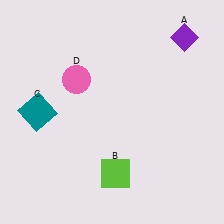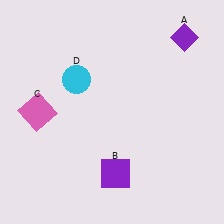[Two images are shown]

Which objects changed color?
B changed from lime to purple. C changed from teal to pink. D changed from pink to cyan.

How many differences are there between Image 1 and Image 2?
There are 3 differences between the two images.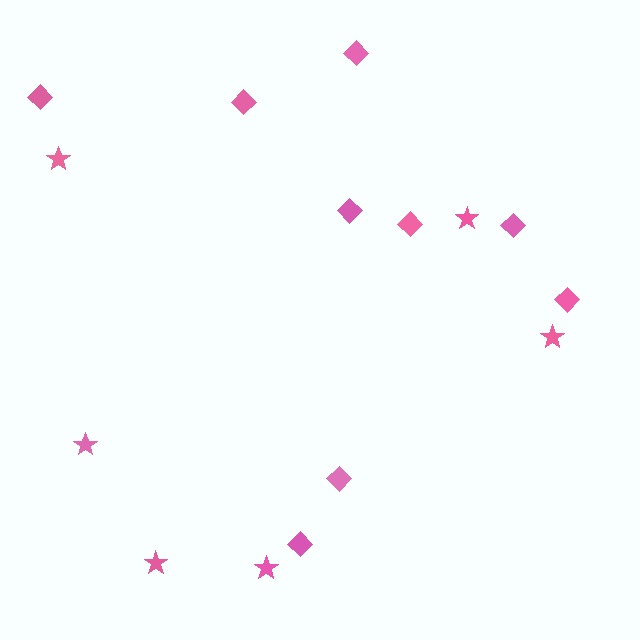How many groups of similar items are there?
There are 2 groups: one group of diamonds (9) and one group of stars (6).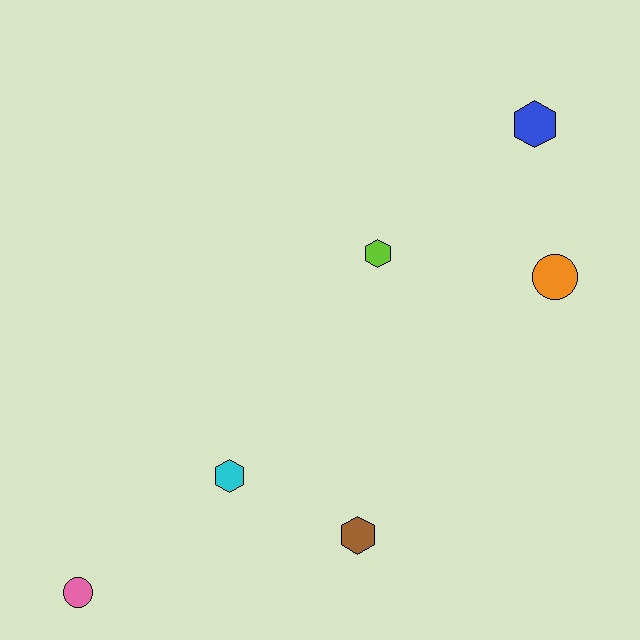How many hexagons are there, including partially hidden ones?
There are 4 hexagons.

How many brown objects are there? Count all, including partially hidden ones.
There is 1 brown object.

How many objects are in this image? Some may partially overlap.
There are 6 objects.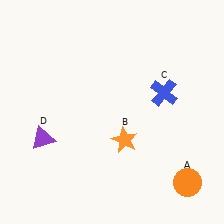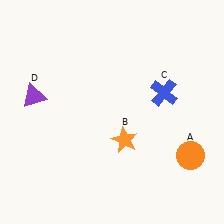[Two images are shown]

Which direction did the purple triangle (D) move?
The purple triangle (D) moved up.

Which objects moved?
The objects that moved are: the orange circle (A), the purple triangle (D).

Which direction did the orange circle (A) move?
The orange circle (A) moved up.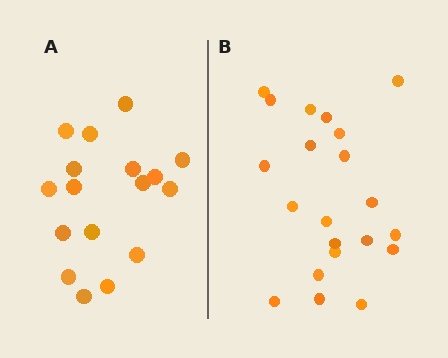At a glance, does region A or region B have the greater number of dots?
Region B (the right region) has more dots.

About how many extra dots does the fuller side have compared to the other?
Region B has about 4 more dots than region A.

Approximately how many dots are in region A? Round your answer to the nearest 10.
About 20 dots. (The exact count is 17, which rounds to 20.)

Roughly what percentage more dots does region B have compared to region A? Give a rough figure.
About 25% more.